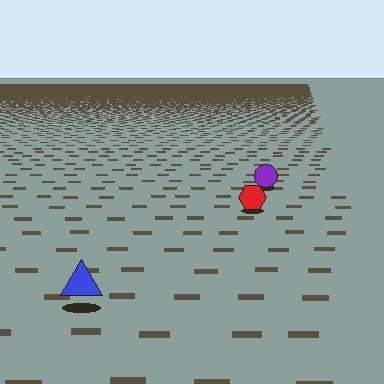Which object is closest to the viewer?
The blue triangle is closest. The texture marks near it are larger and more spread out.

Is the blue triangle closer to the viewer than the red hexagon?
Yes. The blue triangle is closer — you can tell from the texture gradient: the ground texture is coarser near it.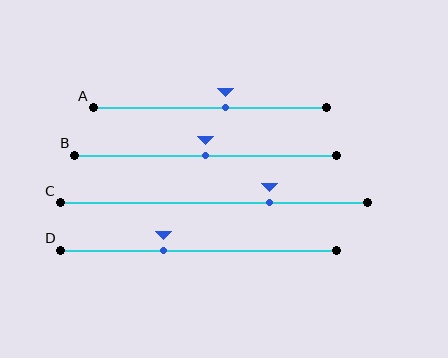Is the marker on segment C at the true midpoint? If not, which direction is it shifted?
No, the marker on segment C is shifted to the right by about 18% of the segment length.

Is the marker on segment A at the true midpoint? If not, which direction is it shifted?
No, the marker on segment A is shifted to the right by about 7% of the segment length.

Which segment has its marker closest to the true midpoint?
Segment B has its marker closest to the true midpoint.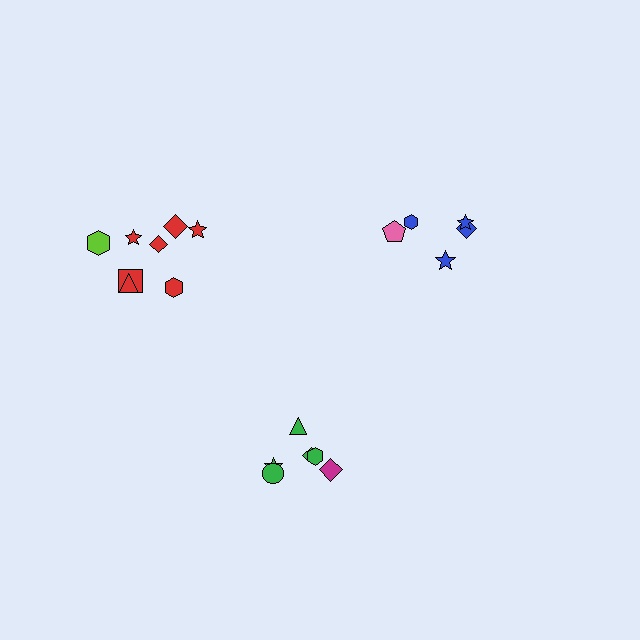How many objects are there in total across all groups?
There are 19 objects.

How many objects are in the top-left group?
There are 8 objects.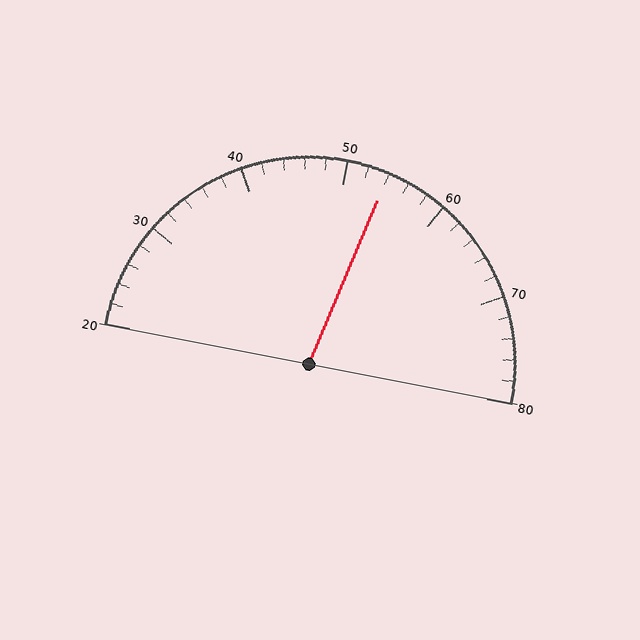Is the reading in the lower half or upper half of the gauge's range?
The reading is in the upper half of the range (20 to 80).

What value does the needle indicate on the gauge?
The needle indicates approximately 54.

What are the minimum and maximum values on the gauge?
The gauge ranges from 20 to 80.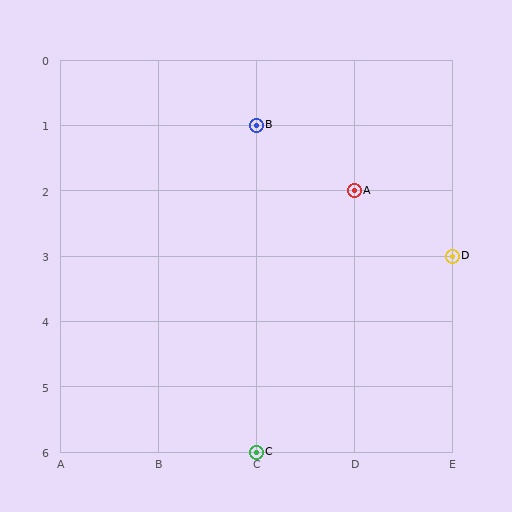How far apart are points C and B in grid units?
Points C and B are 5 rows apart.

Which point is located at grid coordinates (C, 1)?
Point B is at (C, 1).